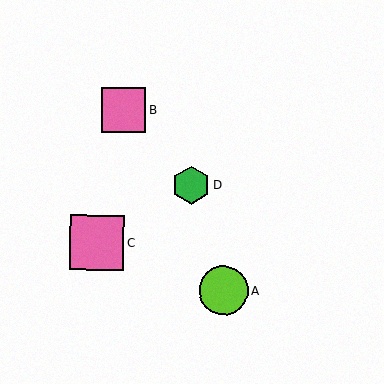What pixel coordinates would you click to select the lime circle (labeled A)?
Click at (224, 291) to select the lime circle A.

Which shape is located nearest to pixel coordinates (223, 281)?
The lime circle (labeled A) at (224, 291) is nearest to that location.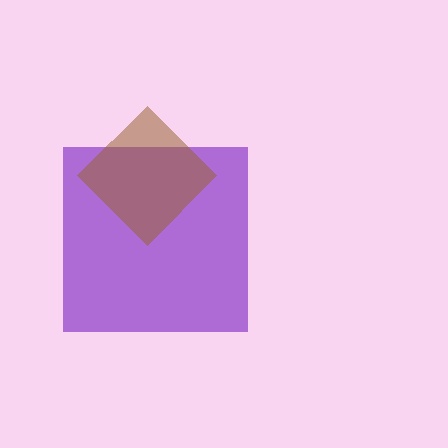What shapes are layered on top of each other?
The layered shapes are: a purple square, a brown diamond.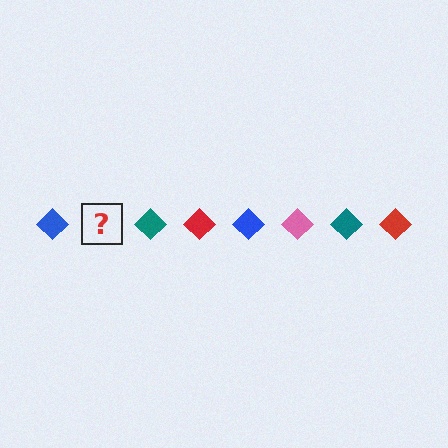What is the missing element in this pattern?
The missing element is a pink diamond.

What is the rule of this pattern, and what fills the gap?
The rule is that the pattern cycles through blue, pink, teal, red diamonds. The gap should be filled with a pink diamond.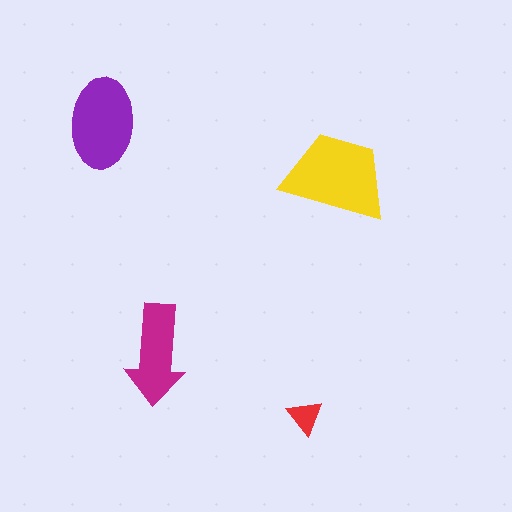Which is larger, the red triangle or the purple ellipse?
The purple ellipse.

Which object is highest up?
The purple ellipse is topmost.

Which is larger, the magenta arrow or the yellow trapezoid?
The yellow trapezoid.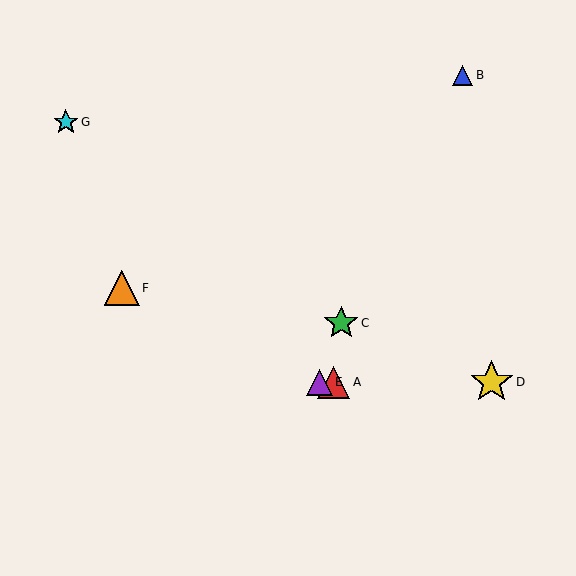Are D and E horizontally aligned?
Yes, both are at y≈382.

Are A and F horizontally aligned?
No, A is at y≈382 and F is at y≈288.